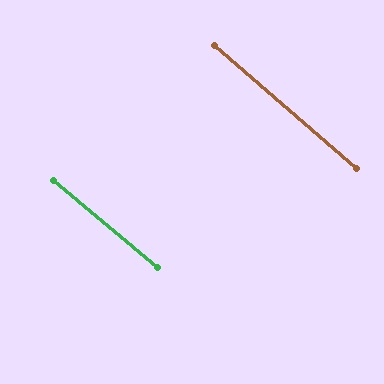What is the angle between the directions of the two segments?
Approximately 1 degree.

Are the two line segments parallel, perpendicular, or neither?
Parallel — their directions differ by only 0.6°.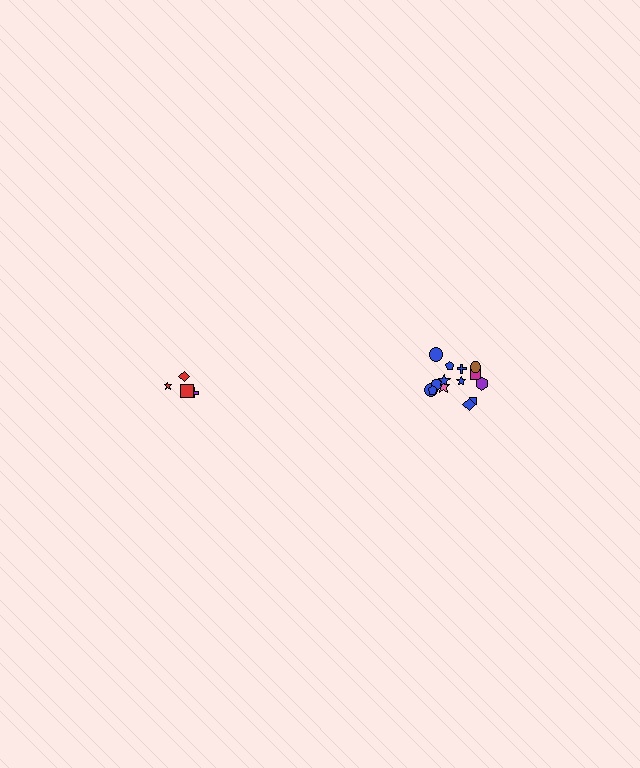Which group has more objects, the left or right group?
The right group.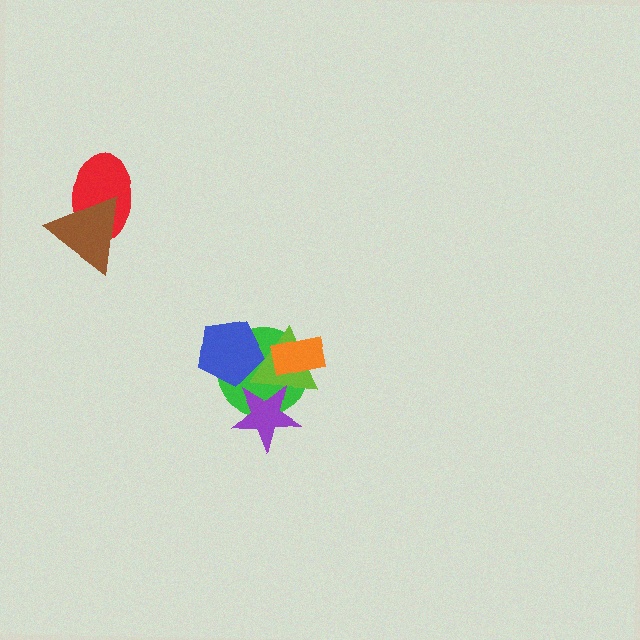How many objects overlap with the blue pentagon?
2 objects overlap with the blue pentagon.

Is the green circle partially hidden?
Yes, it is partially covered by another shape.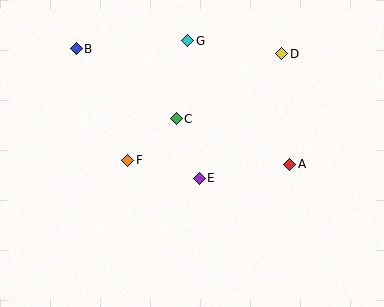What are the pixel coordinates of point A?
Point A is at (290, 164).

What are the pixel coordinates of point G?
Point G is at (188, 41).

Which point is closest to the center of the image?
Point E at (199, 178) is closest to the center.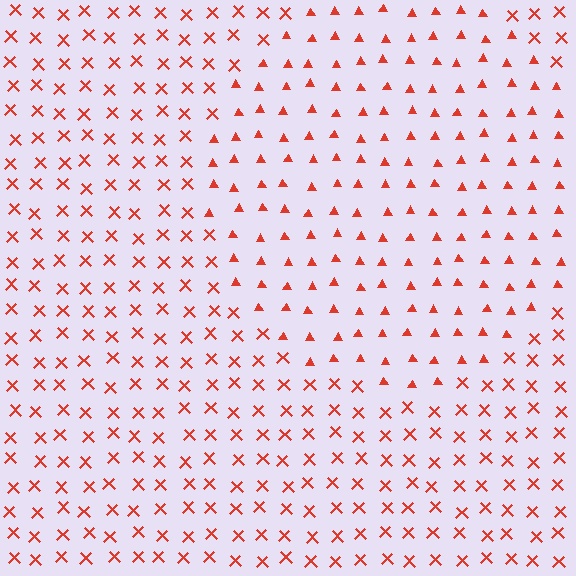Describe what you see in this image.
The image is filled with small red elements arranged in a uniform grid. A circle-shaped region contains triangles, while the surrounding area contains X marks. The boundary is defined purely by the change in element shape.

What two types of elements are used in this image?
The image uses triangles inside the circle region and X marks outside it.